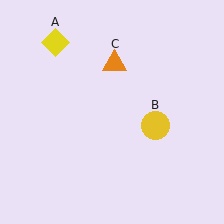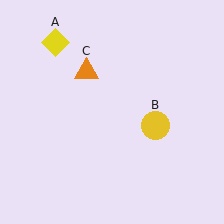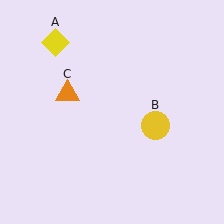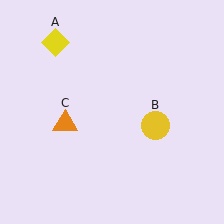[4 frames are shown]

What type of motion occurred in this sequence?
The orange triangle (object C) rotated counterclockwise around the center of the scene.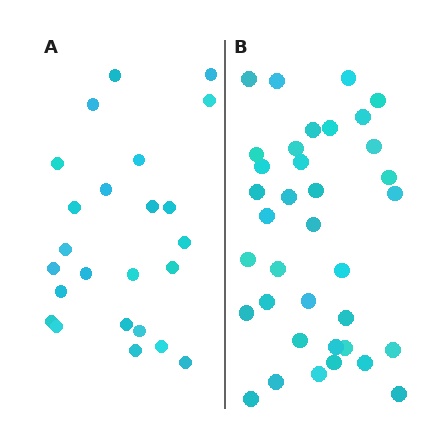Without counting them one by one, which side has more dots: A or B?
Region B (the right region) has more dots.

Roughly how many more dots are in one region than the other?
Region B has roughly 12 or so more dots than region A.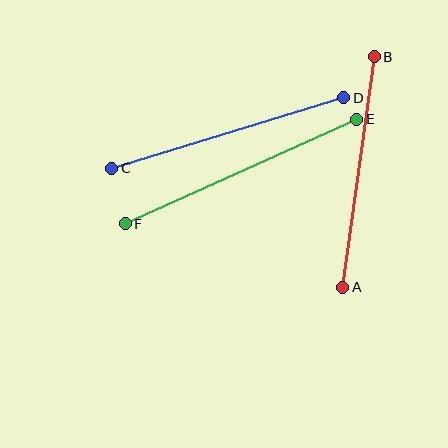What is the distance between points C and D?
The distance is approximately 242 pixels.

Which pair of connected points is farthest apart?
Points E and F are farthest apart.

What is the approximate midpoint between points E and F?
The midpoint is at approximately (241, 171) pixels.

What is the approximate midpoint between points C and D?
The midpoint is at approximately (228, 133) pixels.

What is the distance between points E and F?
The distance is approximately 254 pixels.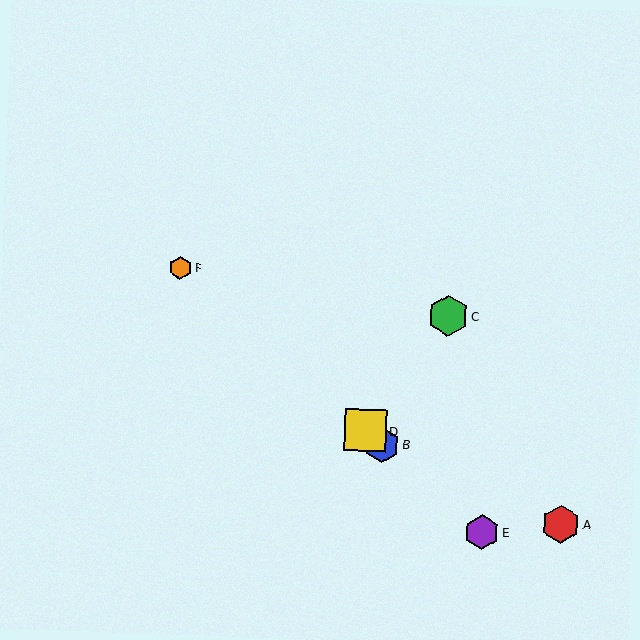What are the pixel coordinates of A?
Object A is at (561, 524).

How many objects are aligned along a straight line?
4 objects (B, D, E, F) are aligned along a straight line.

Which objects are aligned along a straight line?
Objects B, D, E, F are aligned along a straight line.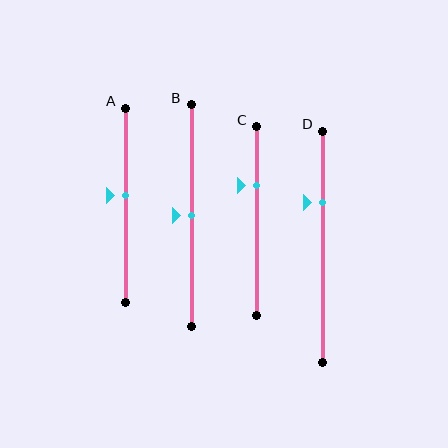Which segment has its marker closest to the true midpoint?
Segment B has its marker closest to the true midpoint.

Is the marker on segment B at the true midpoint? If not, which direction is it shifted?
Yes, the marker on segment B is at the true midpoint.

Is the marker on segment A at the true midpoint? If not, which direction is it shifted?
No, the marker on segment A is shifted upward by about 5% of the segment length.